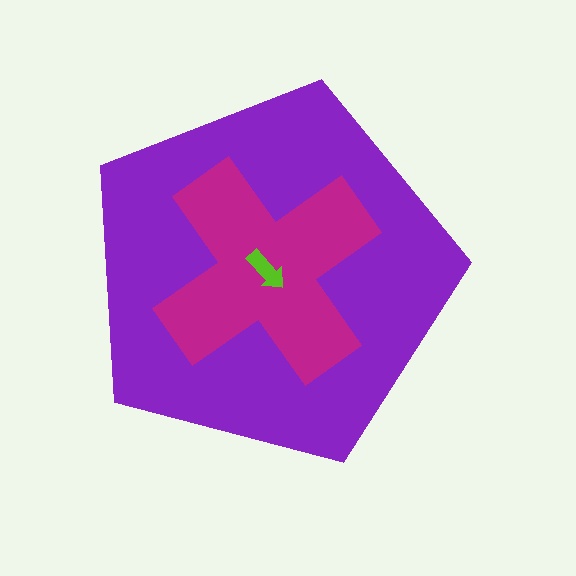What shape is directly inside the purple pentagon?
The magenta cross.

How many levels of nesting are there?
3.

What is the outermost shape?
The purple pentagon.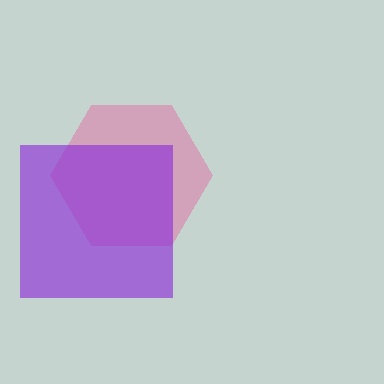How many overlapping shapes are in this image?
There are 2 overlapping shapes in the image.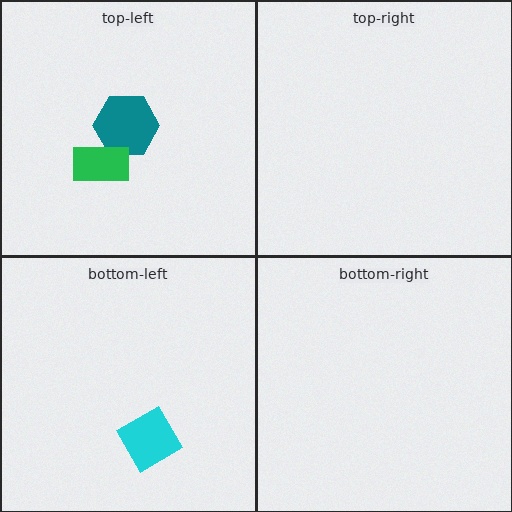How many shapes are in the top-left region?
2.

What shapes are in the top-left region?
The teal hexagon, the green rectangle.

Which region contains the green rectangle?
The top-left region.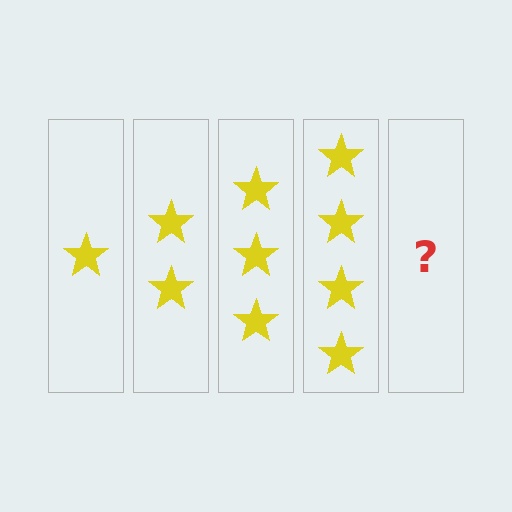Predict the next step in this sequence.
The next step is 5 stars.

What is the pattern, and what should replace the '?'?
The pattern is that each step adds one more star. The '?' should be 5 stars.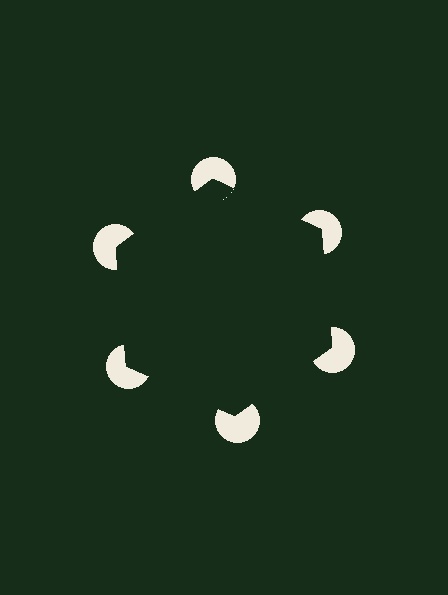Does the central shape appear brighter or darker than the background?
It typically appears slightly darker than the background, even though no actual brightness change is drawn.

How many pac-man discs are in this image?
There are 6 — one at each vertex of the illusory hexagon.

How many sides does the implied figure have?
6 sides.